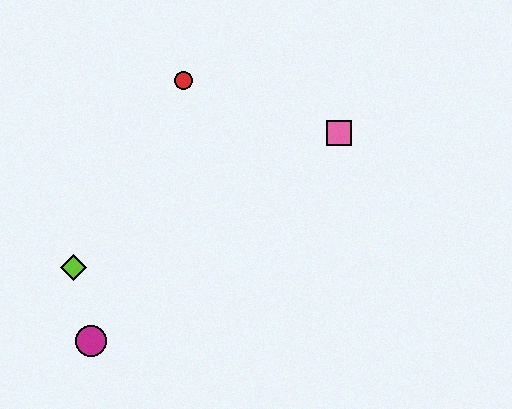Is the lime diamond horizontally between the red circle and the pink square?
No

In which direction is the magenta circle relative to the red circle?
The magenta circle is below the red circle.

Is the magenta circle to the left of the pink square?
Yes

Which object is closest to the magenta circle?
The lime diamond is closest to the magenta circle.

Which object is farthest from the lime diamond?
The pink square is farthest from the lime diamond.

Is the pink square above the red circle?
No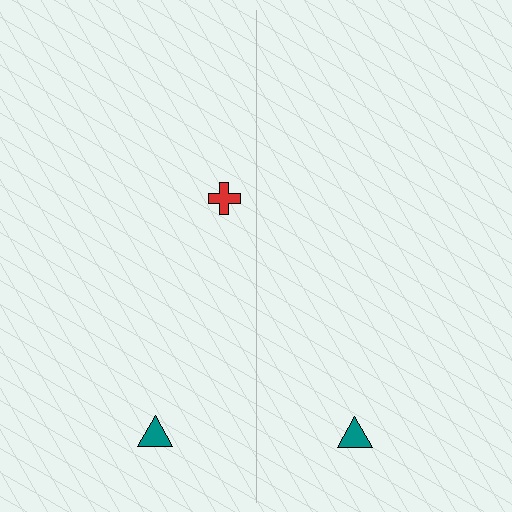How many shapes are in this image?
There are 3 shapes in this image.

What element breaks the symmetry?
A red cross is missing from the right side.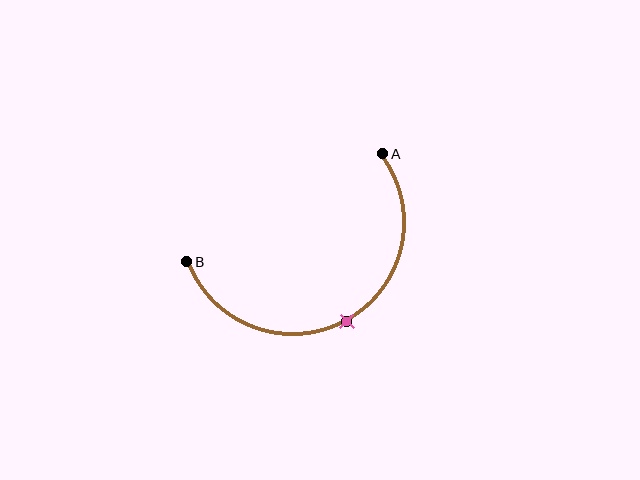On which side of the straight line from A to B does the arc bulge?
The arc bulges below the straight line connecting A and B.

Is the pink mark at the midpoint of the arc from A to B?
Yes. The pink mark lies on the arc at equal arc-length from both A and B — it is the arc midpoint.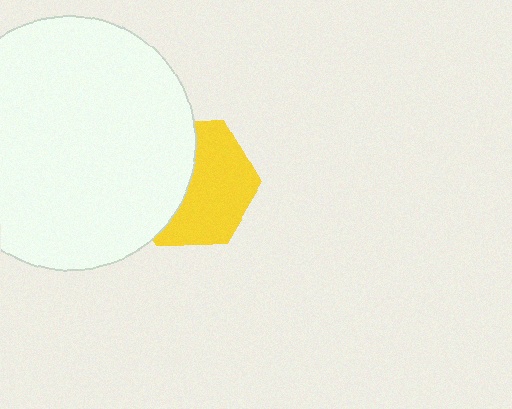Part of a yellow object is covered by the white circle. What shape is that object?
It is a hexagon.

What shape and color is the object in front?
The object in front is a white circle.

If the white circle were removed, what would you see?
You would see the complete yellow hexagon.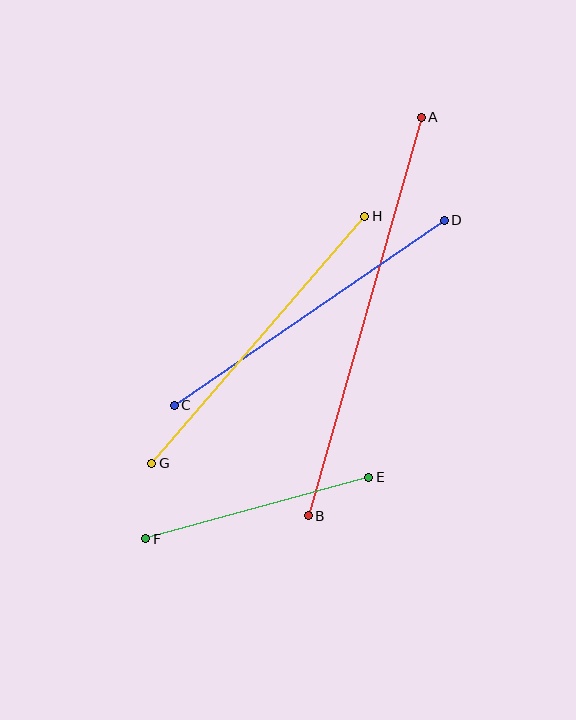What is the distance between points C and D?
The distance is approximately 327 pixels.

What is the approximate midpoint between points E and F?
The midpoint is at approximately (257, 508) pixels.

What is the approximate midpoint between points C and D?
The midpoint is at approximately (309, 313) pixels.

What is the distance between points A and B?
The distance is approximately 414 pixels.